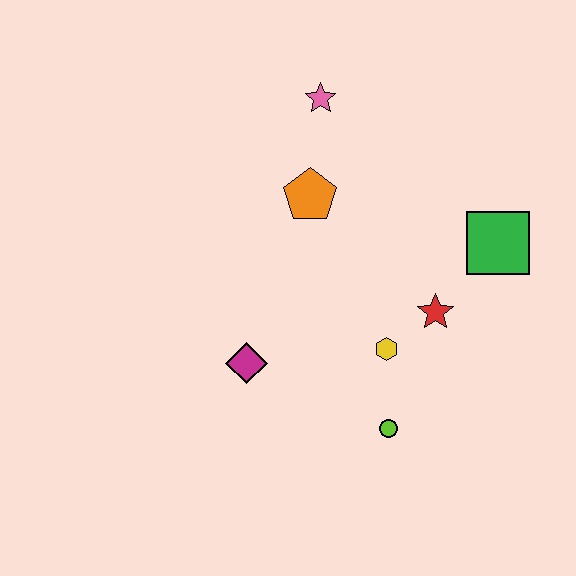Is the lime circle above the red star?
No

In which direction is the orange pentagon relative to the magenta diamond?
The orange pentagon is above the magenta diamond.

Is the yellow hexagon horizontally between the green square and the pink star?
Yes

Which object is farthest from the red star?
The pink star is farthest from the red star.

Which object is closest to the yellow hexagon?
The red star is closest to the yellow hexagon.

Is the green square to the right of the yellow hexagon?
Yes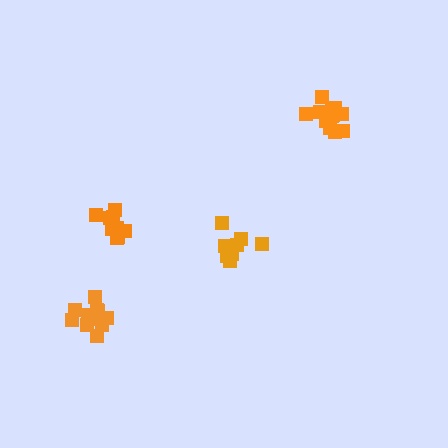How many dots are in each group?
Group 1: 11 dots, Group 2: 10 dots, Group 3: 13 dots, Group 4: 9 dots (43 total).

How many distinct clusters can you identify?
There are 4 distinct clusters.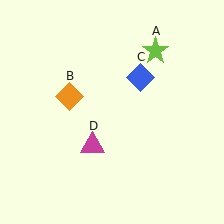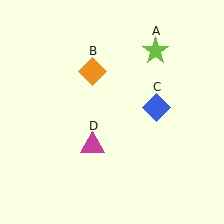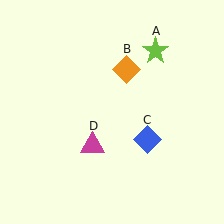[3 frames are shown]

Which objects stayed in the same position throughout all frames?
Lime star (object A) and magenta triangle (object D) remained stationary.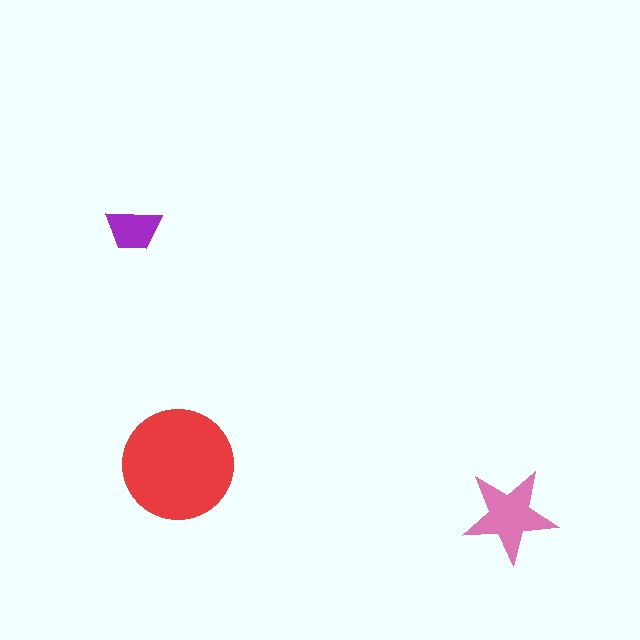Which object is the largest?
The red circle.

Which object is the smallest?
The purple trapezoid.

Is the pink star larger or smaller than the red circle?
Smaller.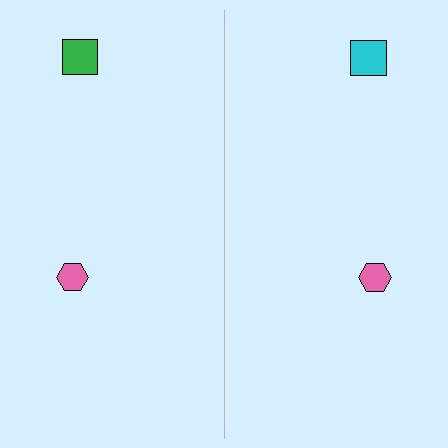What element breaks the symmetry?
The cyan square on the right side breaks the symmetry — its mirror counterpart is green.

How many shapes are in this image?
There are 4 shapes in this image.